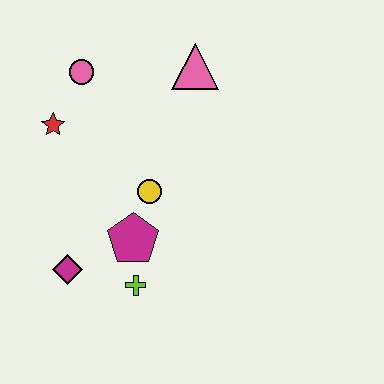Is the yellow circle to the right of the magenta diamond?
Yes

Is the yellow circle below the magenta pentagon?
No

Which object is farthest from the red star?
The lime cross is farthest from the red star.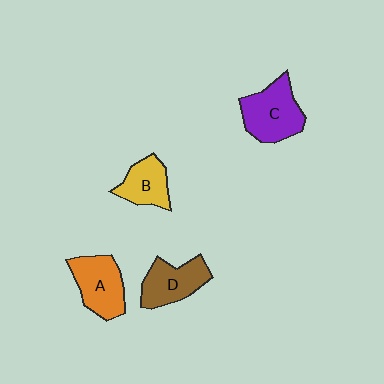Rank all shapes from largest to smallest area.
From largest to smallest: C (purple), A (orange), D (brown), B (yellow).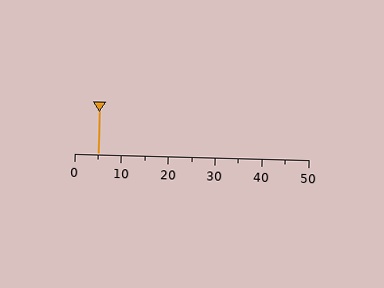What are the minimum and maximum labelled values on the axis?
The axis runs from 0 to 50.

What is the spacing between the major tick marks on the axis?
The major ticks are spaced 10 apart.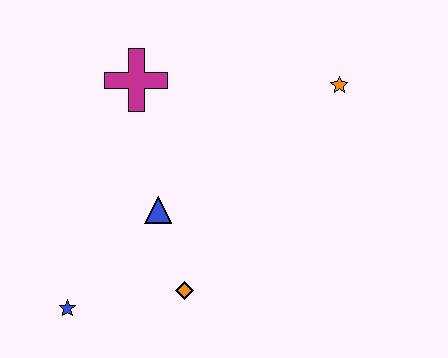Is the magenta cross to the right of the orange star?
No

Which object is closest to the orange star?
The magenta cross is closest to the orange star.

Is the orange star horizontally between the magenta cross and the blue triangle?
No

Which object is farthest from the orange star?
The blue star is farthest from the orange star.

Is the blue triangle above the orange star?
No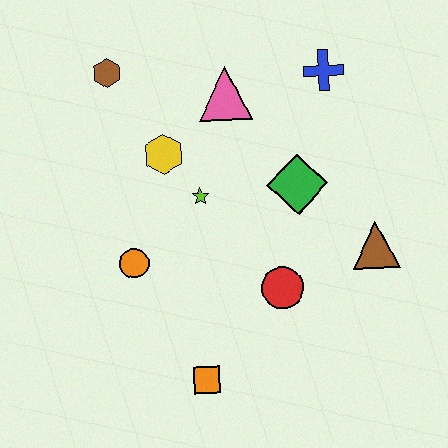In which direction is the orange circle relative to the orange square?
The orange circle is above the orange square.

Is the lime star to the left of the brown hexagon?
No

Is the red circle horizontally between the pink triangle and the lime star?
No